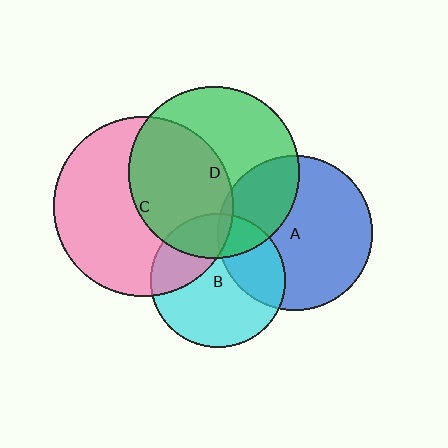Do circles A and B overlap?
Yes.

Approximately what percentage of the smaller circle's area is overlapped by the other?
Approximately 30%.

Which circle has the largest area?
Circle C (pink).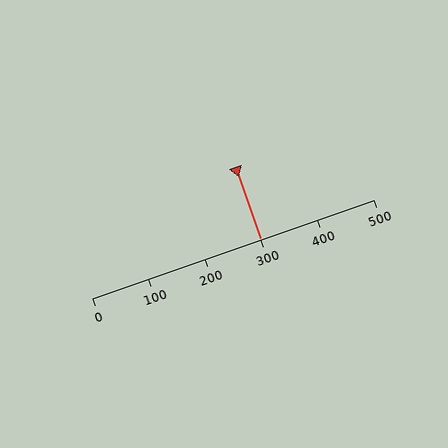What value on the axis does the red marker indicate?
The marker indicates approximately 300.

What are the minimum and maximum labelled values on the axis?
The axis runs from 0 to 500.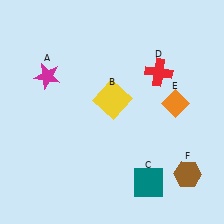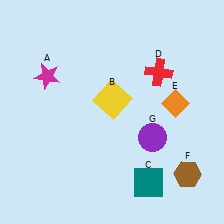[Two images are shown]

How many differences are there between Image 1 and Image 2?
There is 1 difference between the two images.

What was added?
A purple circle (G) was added in Image 2.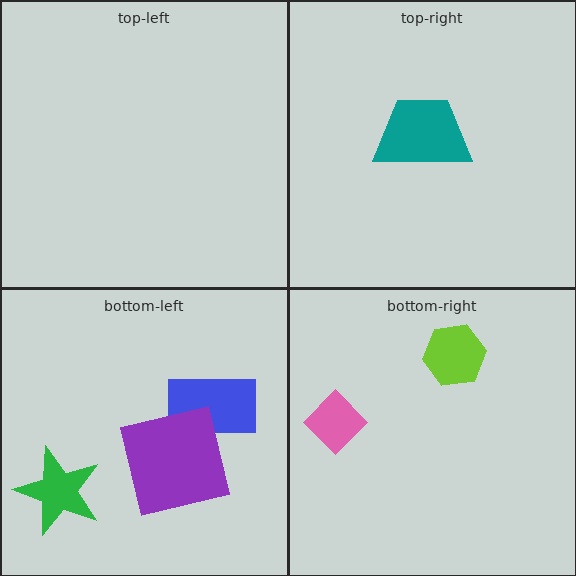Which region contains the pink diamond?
The bottom-right region.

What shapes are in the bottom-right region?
The pink diamond, the lime hexagon.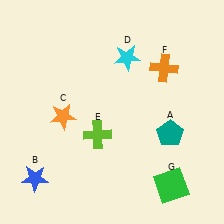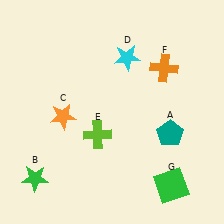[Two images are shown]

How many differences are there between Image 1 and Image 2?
There is 1 difference between the two images.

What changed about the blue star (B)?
In Image 1, B is blue. In Image 2, it changed to green.